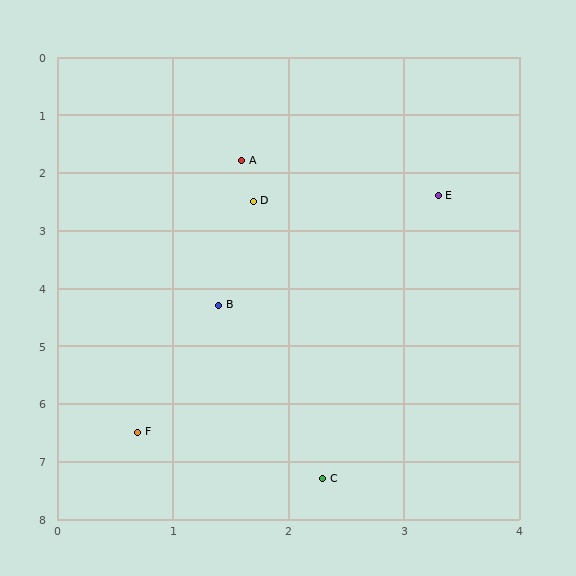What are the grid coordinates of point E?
Point E is at approximately (3.3, 2.4).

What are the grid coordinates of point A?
Point A is at approximately (1.6, 1.8).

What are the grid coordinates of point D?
Point D is at approximately (1.7, 2.5).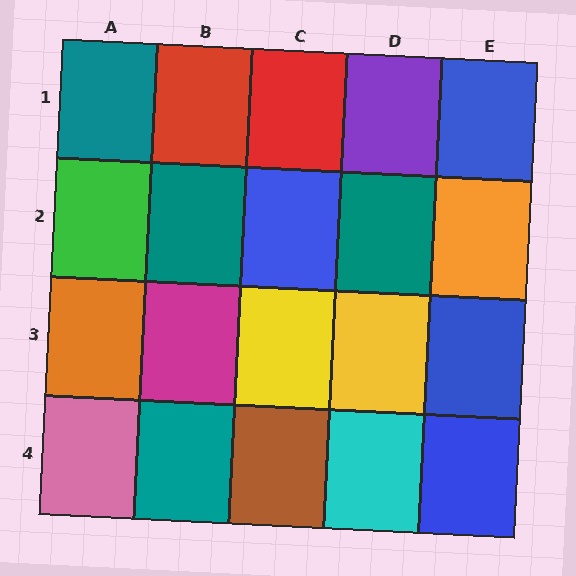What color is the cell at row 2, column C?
Blue.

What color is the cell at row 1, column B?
Red.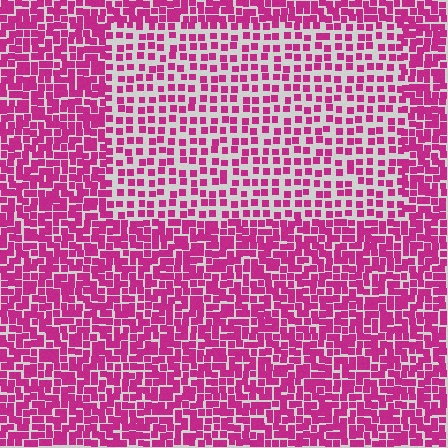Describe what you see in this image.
The image contains small magenta elements arranged at two different densities. A rectangle-shaped region is visible where the elements are less densely packed than the surrounding area.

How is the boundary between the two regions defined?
The boundary is defined by a change in element density (approximately 1.9x ratio). All elements are the same color, size, and shape.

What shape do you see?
I see a rectangle.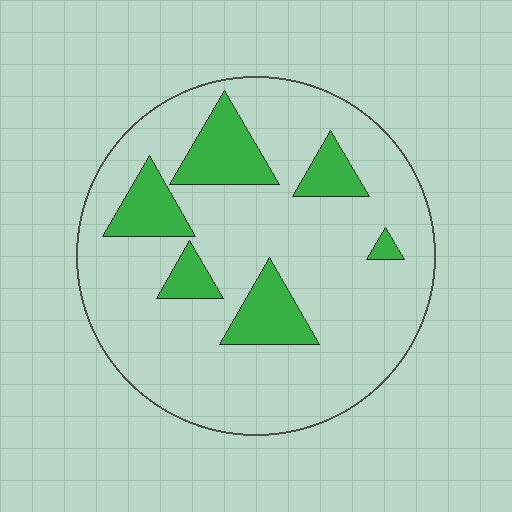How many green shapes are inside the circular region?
6.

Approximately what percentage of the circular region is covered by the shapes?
Approximately 20%.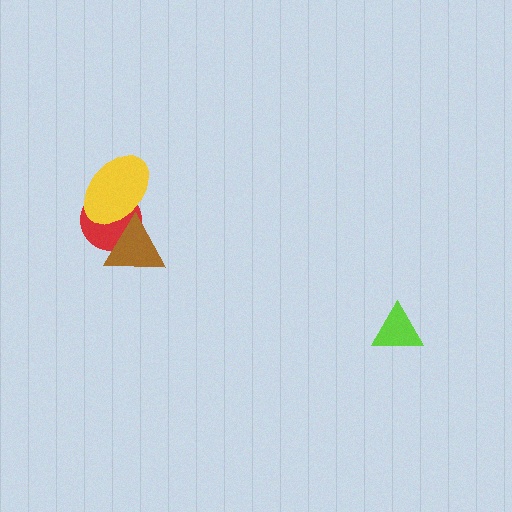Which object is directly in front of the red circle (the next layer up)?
The yellow ellipse is directly in front of the red circle.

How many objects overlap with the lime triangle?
0 objects overlap with the lime triangle.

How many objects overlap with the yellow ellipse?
2 objects overlap with the yellow ellipse.